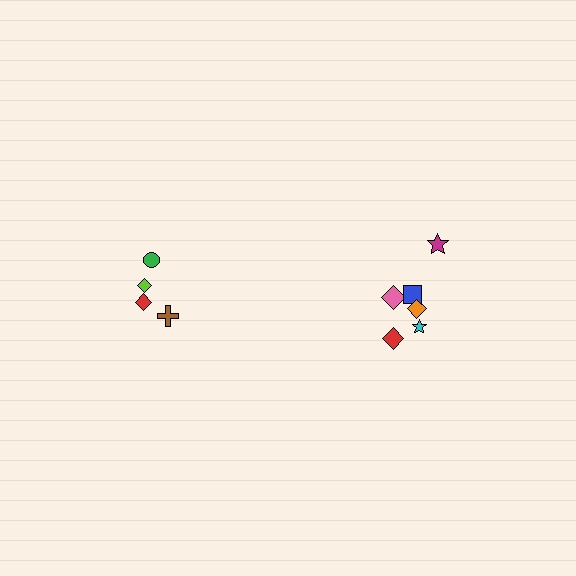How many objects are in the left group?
There are 4 objects.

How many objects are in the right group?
There are 6 objects.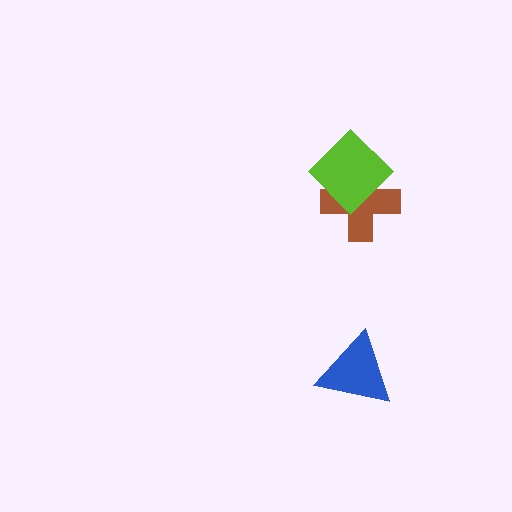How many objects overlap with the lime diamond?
1 object overlaps with the lime diamond.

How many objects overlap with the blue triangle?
0 objects overlap with the blue triangle.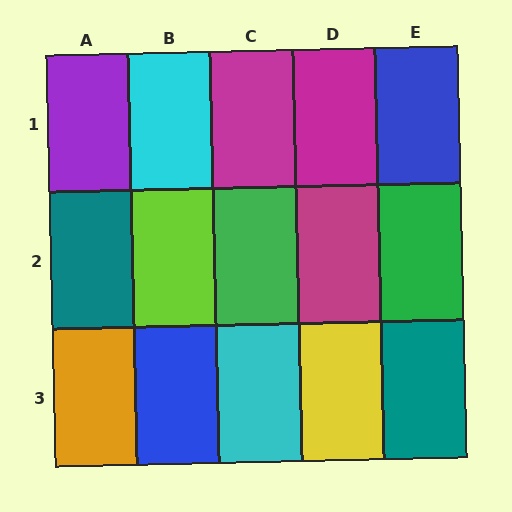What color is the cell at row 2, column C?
Green.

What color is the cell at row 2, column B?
Lime.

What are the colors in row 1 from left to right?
Purple, cyan, magenta, magenta, blue.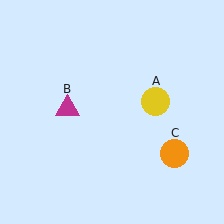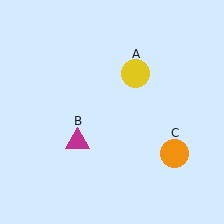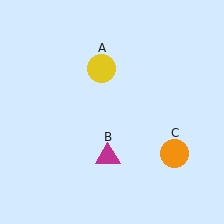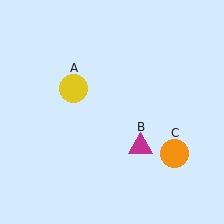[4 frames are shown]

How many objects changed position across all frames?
2 objects changed position: yellow circle (object A), magenta triangle (object B).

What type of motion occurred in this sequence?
The yellow circle (object A), magenta triangle (object B) rotated counterclockwise around the center of the scene.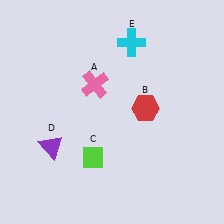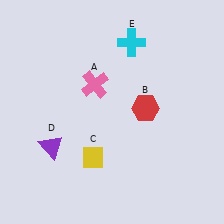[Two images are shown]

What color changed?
The diamond (C) changed from lime in Image 1 to yellow in Image 2.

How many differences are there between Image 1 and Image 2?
There is 1 difference between the two images.